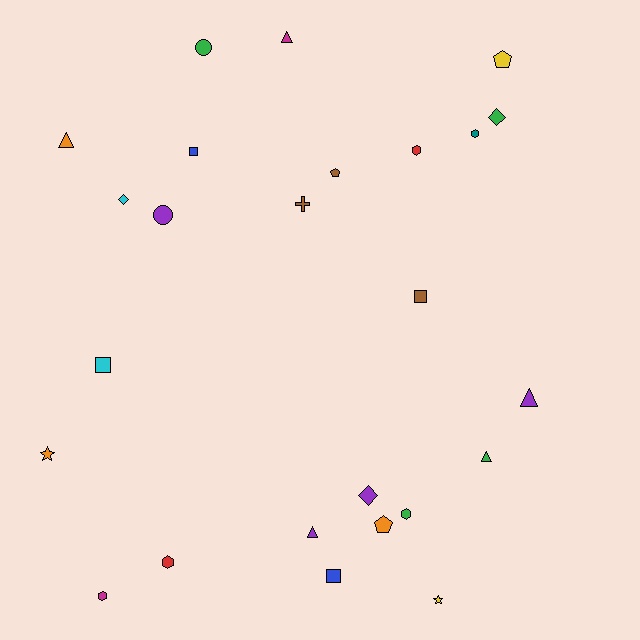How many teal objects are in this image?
There is 1 teal object.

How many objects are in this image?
There are 25 objects.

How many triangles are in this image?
There are 5 triangles.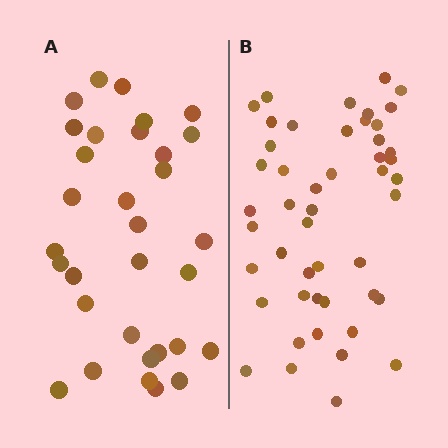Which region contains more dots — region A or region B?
Region B (the right region) has more dots.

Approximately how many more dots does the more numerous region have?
Region B has approximately 15 more dots than region A.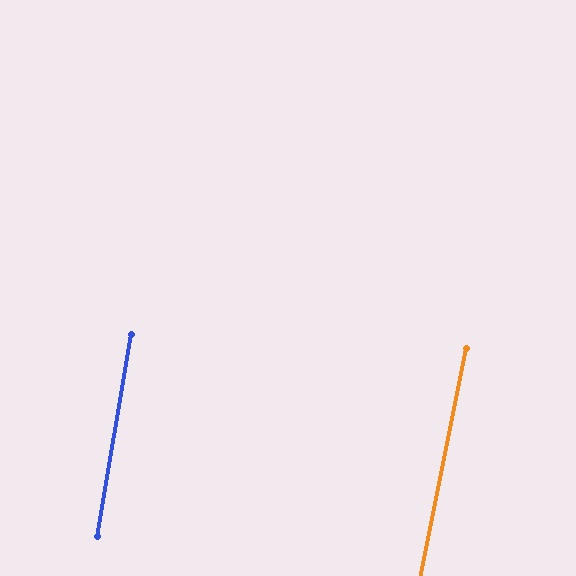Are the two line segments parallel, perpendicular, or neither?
Parallel — their directions differ by only 1.6°.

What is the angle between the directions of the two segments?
Approximately 2 degrees.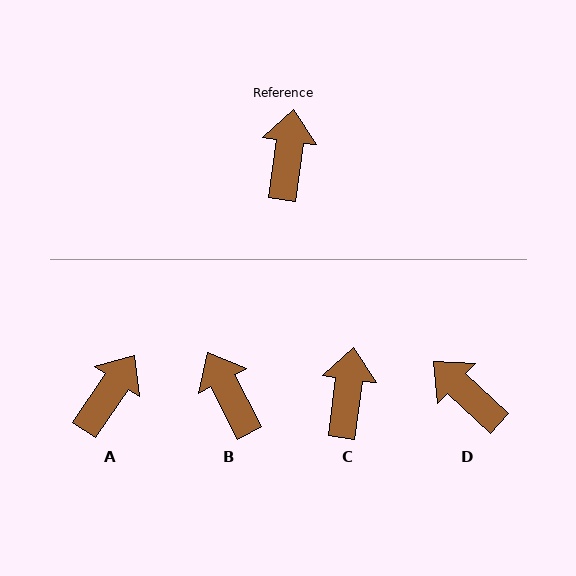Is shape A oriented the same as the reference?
No, it is off by about 26 degrees.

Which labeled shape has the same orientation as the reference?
C.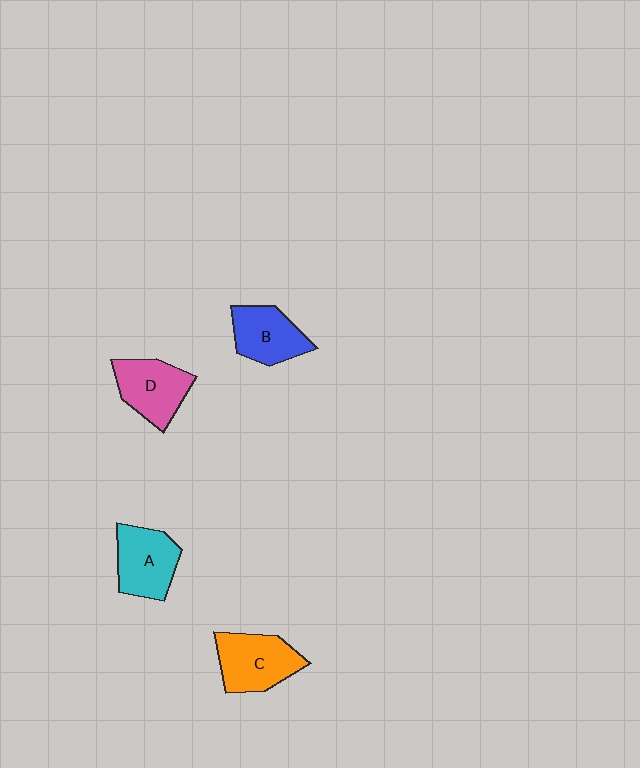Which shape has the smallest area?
Shape B (blue).